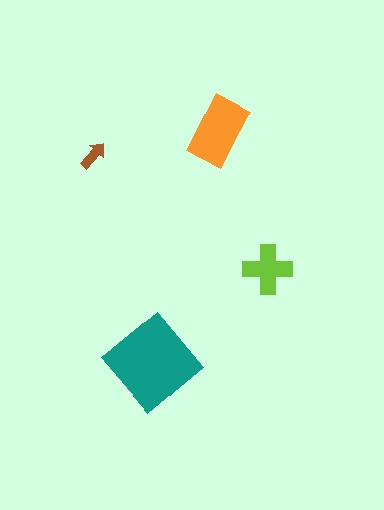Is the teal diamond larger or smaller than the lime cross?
Larger.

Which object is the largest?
The teal diamond.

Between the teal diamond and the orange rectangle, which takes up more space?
The teal diamond.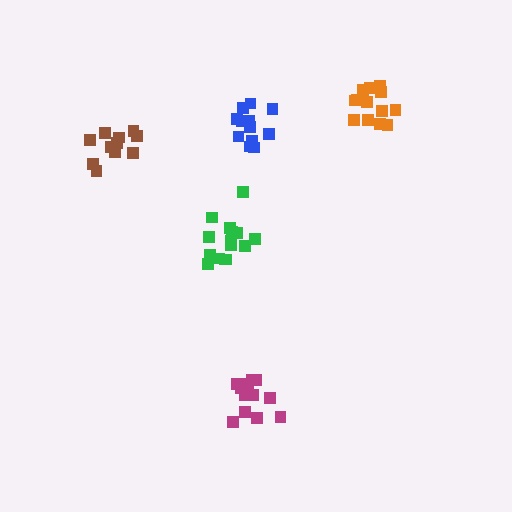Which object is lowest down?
The magenta cluster is bottommost.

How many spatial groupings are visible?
There are 5 spatial groupings.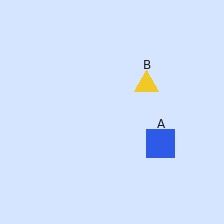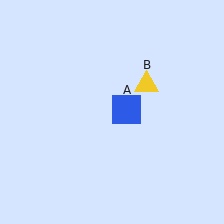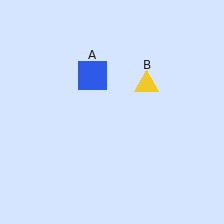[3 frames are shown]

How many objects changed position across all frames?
1 object changed position: blue square (object A).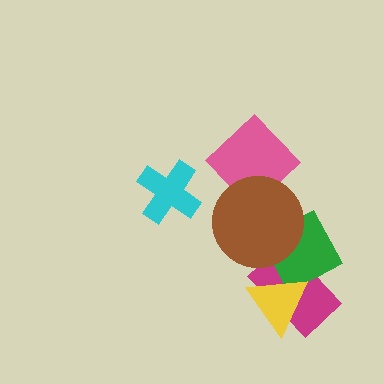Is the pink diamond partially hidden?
Yes, it is partially covered by another shape.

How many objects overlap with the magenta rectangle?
3 objects overlap with the magenta rectangle.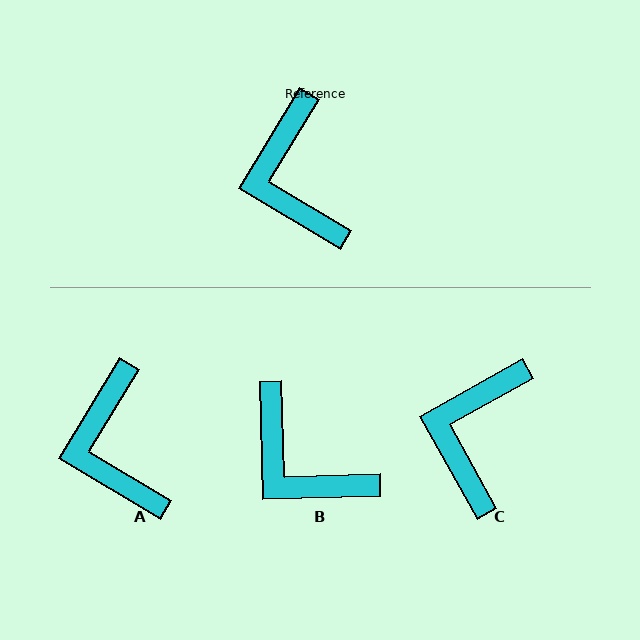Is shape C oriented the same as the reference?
No, it is off by about 30 degrees.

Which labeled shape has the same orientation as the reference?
A.